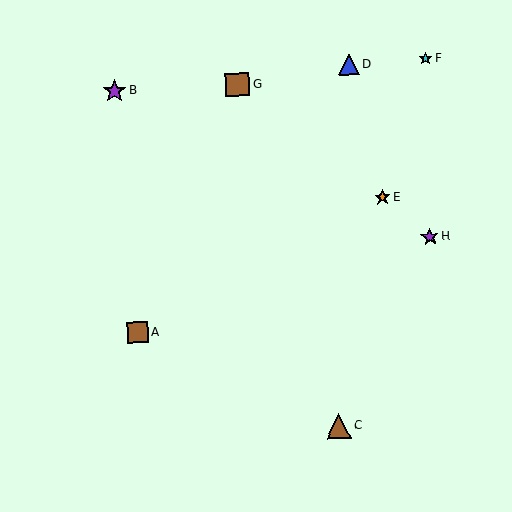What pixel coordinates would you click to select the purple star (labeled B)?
Click at (114, 91) to select the purple star B.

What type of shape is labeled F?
Shape F is a cyan star.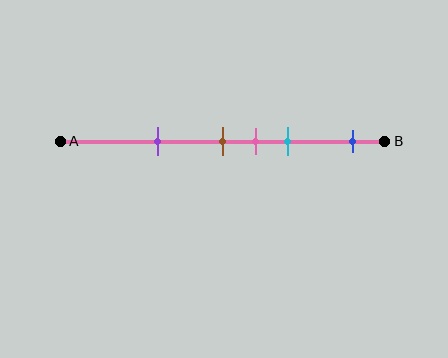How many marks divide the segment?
There are 5 marks dividing the segment.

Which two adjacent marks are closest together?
The brown and pink marks are the closest adjacent pair.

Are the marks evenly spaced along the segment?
No, the marks are not evenly spaced.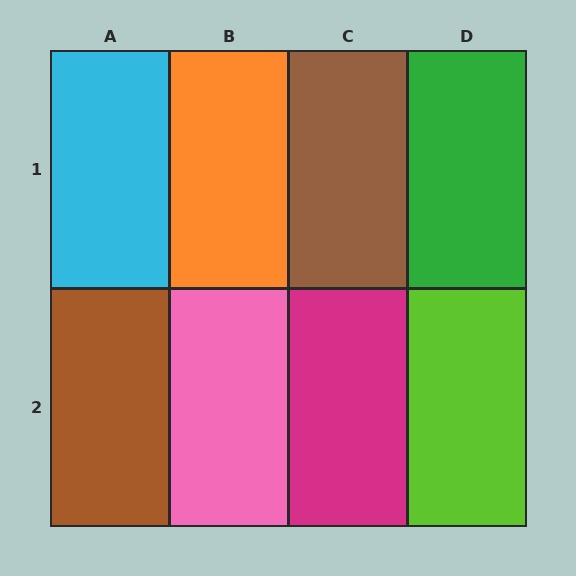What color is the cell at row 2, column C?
Magenta.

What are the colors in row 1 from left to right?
Cyan, orange, brown, green.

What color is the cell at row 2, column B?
Pink.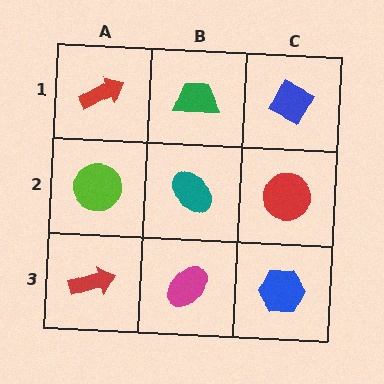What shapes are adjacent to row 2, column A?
A red arrow (row 1, column A), a red arrow (row 3, column A), a teal ellipse (row 2, column B).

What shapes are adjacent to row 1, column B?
A teal ellipse (row 2, column B), a red arrow (row 1, column A), a blue diamond (row 1, column C).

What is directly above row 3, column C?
A red circle.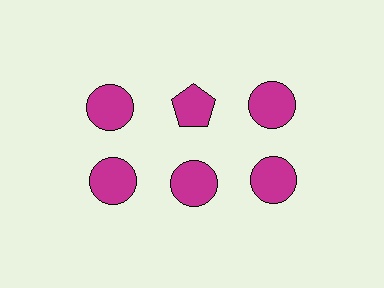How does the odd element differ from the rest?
It has a different shape: pentagon instead of circle.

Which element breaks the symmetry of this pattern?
The magenta pentagon in the top row, second from left column breaks the symmetry. All other shapes are magenta circles.